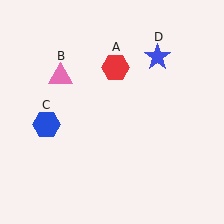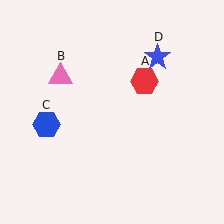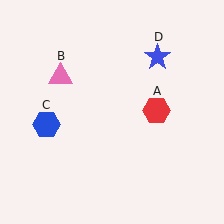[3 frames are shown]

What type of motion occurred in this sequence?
The red hexagon (object A) rotated clockwise around the center of the scene.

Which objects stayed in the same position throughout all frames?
Pink triangle (object B) and blue hexagon (object C) and blue star (object D) remained stationary.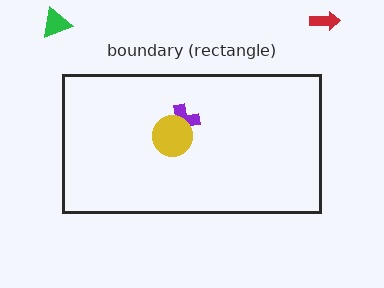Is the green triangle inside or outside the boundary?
Outside.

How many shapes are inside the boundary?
2 inside, 2 outside.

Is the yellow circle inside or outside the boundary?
Inside.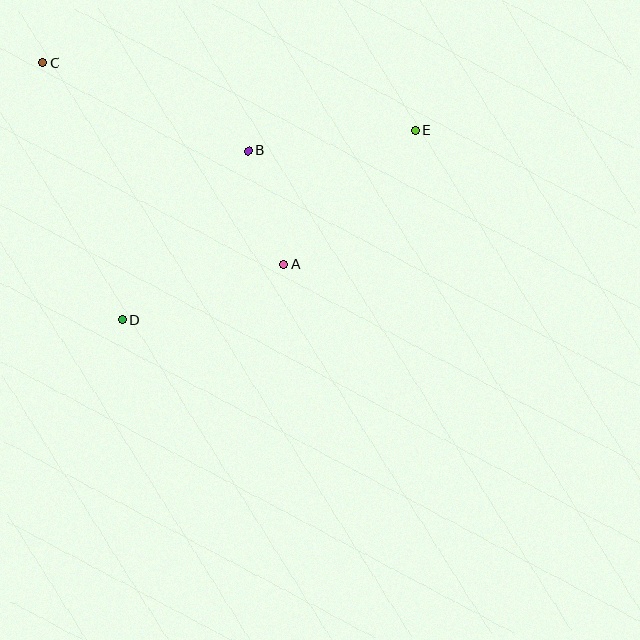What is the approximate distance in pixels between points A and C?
The distance between A and C is approximately 314 pixels.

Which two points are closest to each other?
Points A and B are closest to each other.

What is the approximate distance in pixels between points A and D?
The distance between A and D is approximately 171 pixels.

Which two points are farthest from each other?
Points C and E are farthest from each other.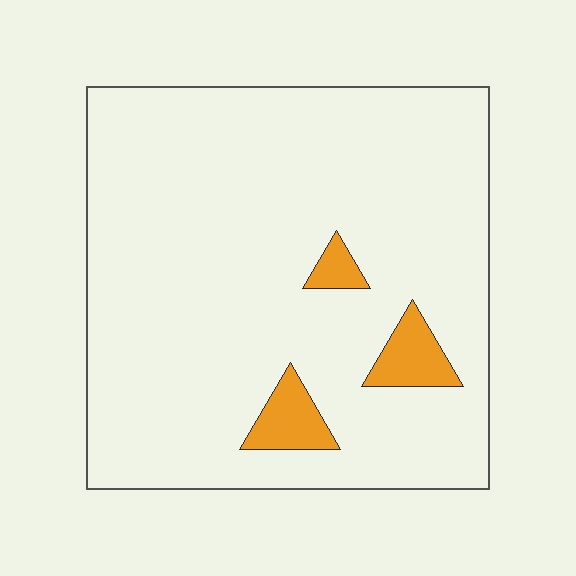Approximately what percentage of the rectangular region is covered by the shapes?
Approximately 5%.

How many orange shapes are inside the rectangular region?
3.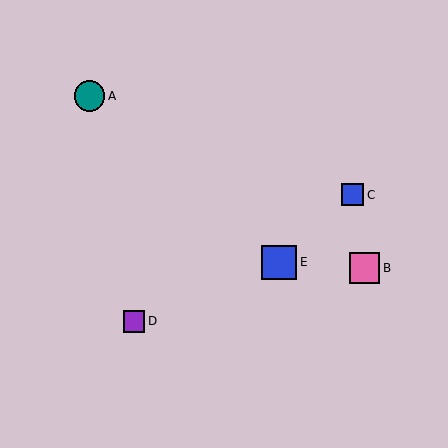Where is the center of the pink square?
The center of the pink square is at (365, 268).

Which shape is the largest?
The blue square (labeled E) is the largest.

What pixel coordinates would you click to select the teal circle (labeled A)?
Click at (90, 96) to select the teal circle A.